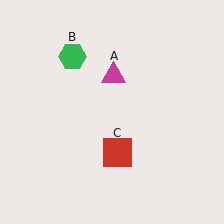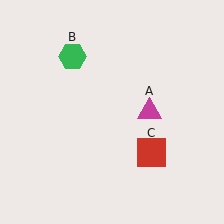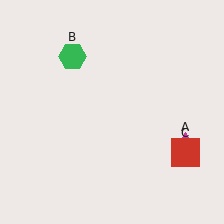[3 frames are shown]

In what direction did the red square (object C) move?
The red square (object C) moved right.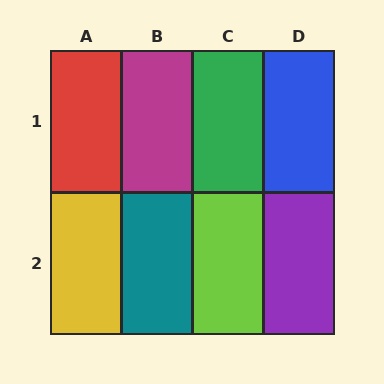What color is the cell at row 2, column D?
Purple.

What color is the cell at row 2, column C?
Lime.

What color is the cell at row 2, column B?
Teal.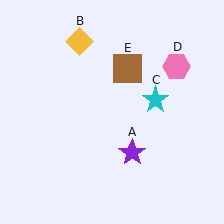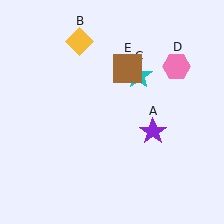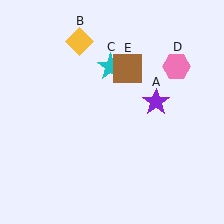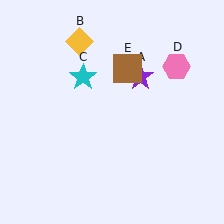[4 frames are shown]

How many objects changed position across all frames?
2 objects changed position: purple star (object A), cyan star (object C).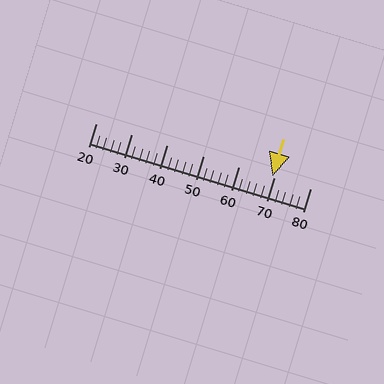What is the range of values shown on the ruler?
The ruler shows values from 20 to 80.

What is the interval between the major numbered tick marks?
The major tick marks are spaced 10 units apart.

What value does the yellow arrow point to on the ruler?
The yellow arrow points to approximately 69.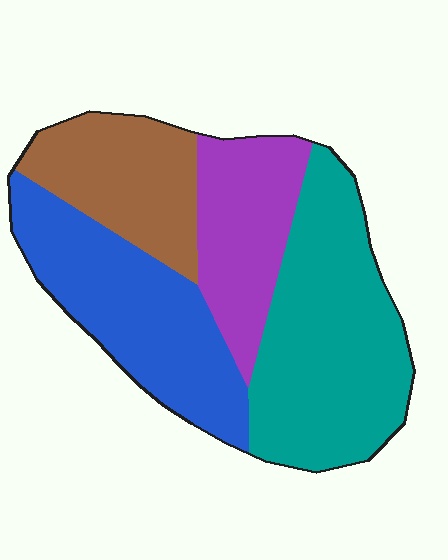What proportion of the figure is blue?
Blue covers roughly 30% of the figure.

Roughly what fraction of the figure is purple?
Purple covers roughly 20% of the figure.